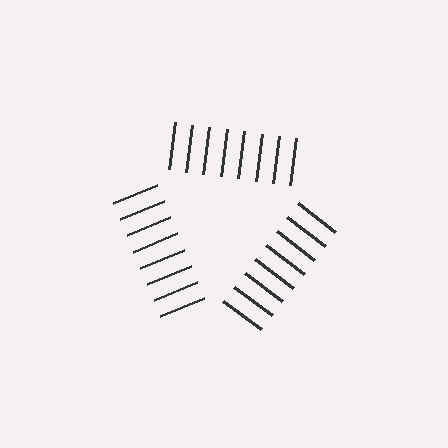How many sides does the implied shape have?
3 sides — the line-ends trace a triangle.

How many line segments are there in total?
24 — 8 along each of the 3 edges.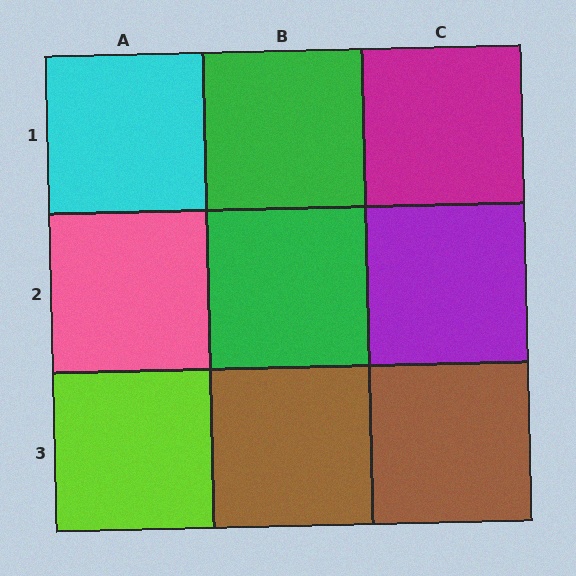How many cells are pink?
1 cell is pink.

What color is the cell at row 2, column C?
Purple.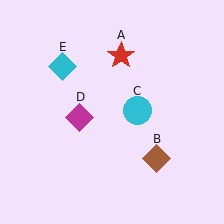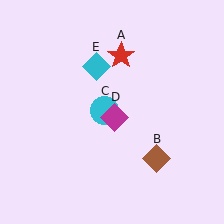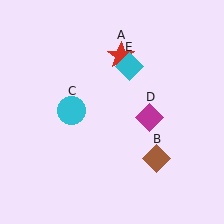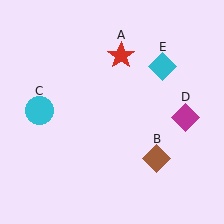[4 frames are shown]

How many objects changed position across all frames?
3 objects changed position: cyan circle (object C), magenta diamond (object D), cyan diamond (object E).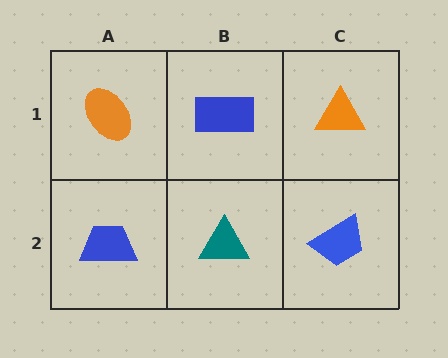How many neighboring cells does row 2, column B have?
3.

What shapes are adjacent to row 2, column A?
An orange ellipse (row 1, column A), a teal triangle (row 2, column B).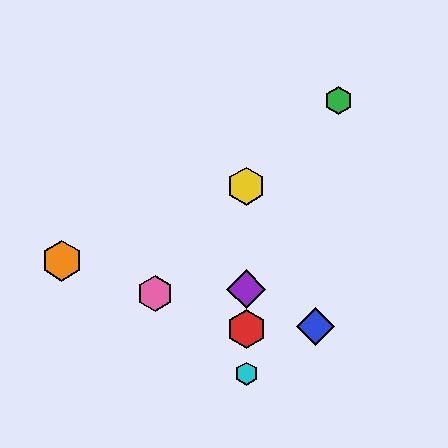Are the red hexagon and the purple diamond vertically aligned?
Yes, both are at x≈246.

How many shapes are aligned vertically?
4 shapes (the red hexagon, the yellow hexagon, the purple diamond, the cyan hexagon) are aligned vertically.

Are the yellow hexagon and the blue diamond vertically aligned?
No, the yellow hexagon is at x≈246 and the blue diamond is at x≈315.